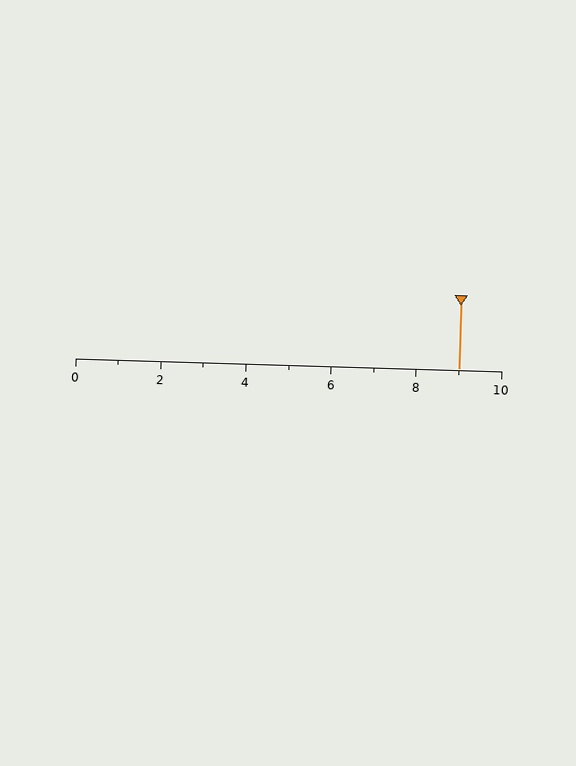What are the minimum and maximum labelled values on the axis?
The axis runs from 0 to 10.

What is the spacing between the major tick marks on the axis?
The major ticks are spaced 2 apart.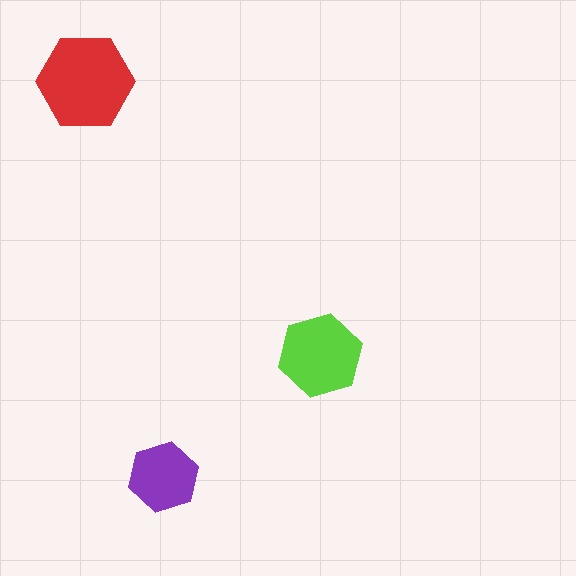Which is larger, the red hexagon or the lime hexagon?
The red one.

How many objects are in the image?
There are 3 objects in the image.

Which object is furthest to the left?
The red hexagon is leftmost.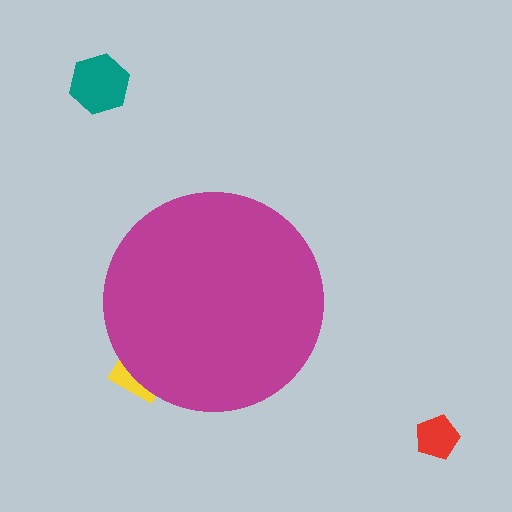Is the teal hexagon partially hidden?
No, the teal hexagon is fully visible.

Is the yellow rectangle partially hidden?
Yes, the yellow rectangle is partially hidden behind the magenta circle.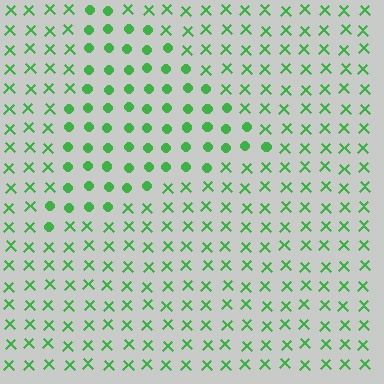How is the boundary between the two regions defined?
The boundary is defined by a change in element shape: circles inside vs. X marks outside. All elements share the same color and spacing.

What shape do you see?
I see a triangle.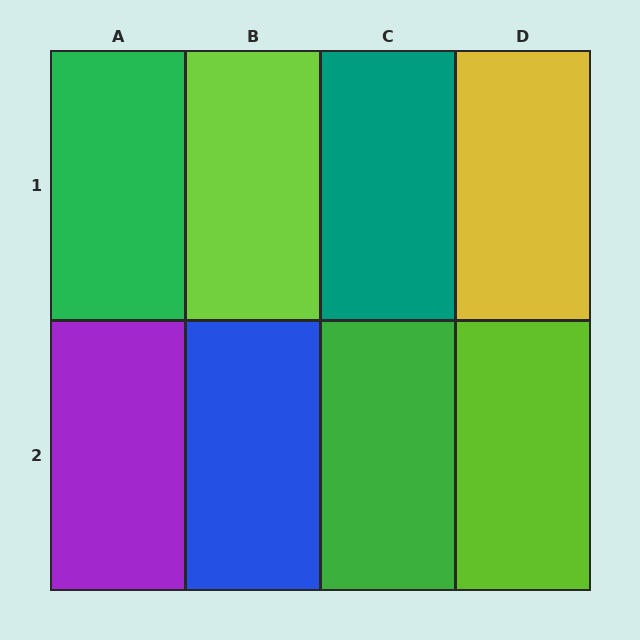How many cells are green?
2 cells are green.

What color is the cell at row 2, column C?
Green.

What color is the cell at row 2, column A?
Purple.